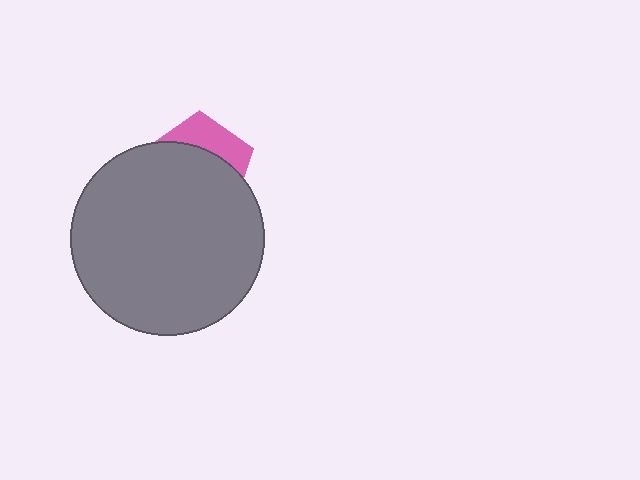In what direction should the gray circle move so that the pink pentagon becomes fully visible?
The gray circle should move down. That is the shortest direction to clear the overlap and leave the pink pentagon fully visible.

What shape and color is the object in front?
The object in front is a gray circle.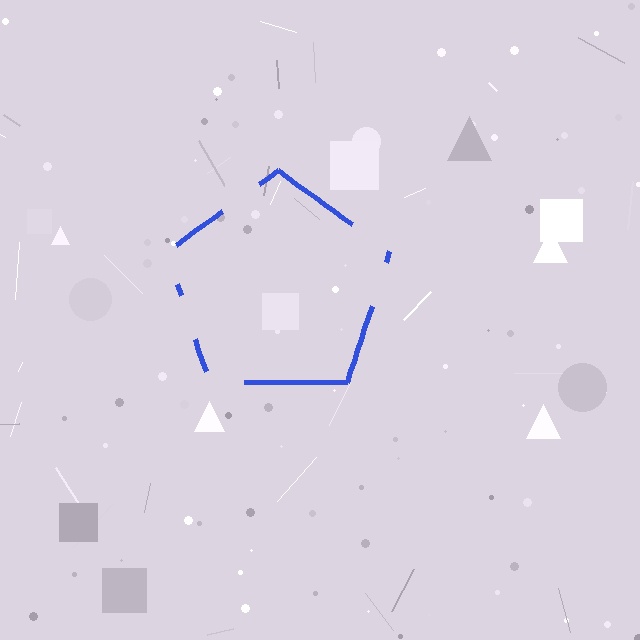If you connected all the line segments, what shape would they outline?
They would outline a pentagon.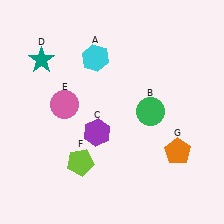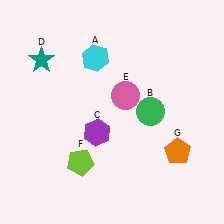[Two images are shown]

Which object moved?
The pink circle (E) moved right.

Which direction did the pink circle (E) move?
The pink circle (E) moved right.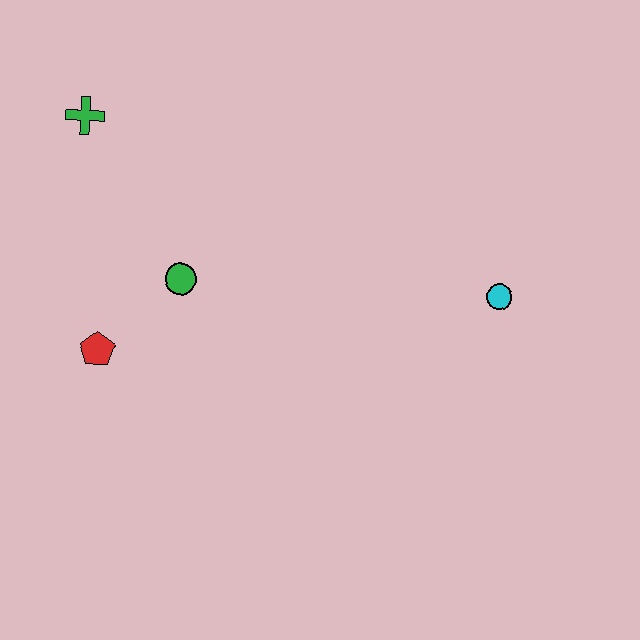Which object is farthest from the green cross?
The cyan circle is farthest from the green cross.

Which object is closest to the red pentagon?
The green circle is closest to the red pentagon.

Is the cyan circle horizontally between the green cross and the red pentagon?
No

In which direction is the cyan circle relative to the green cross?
The cyan circle is to the right of the green cross.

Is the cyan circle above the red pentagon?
Yes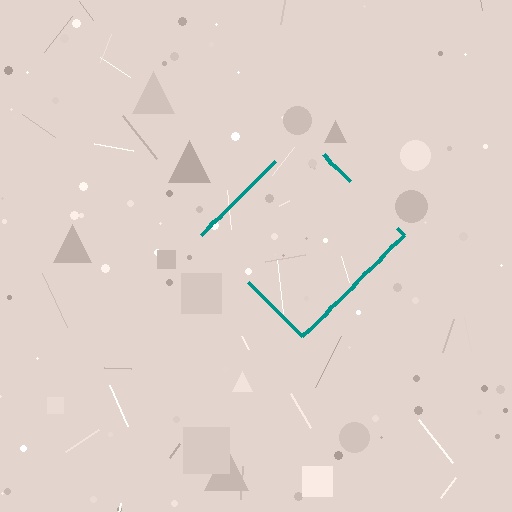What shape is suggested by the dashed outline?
The dashed outline suggests a diamond.